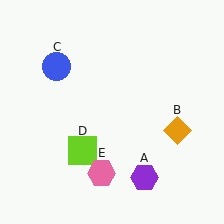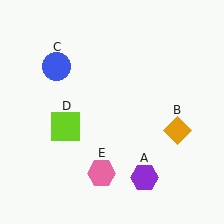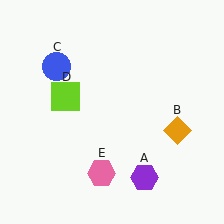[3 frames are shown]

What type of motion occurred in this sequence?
The lime square (object D) rotated clockwise around the center of the scene.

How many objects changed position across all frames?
1 object changed position: lime square (object D).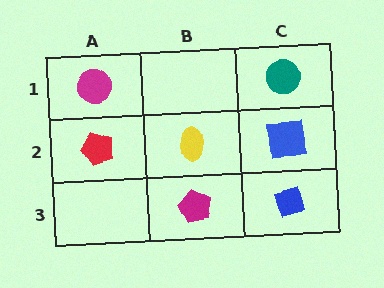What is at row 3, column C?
A blue diamond.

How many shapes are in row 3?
2 shapes.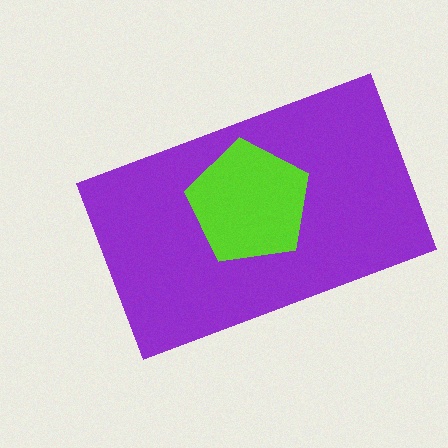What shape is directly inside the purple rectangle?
The lime pentagon.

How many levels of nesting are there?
2.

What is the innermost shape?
The lime pentagon.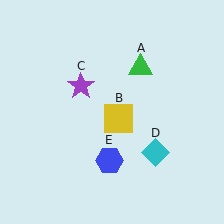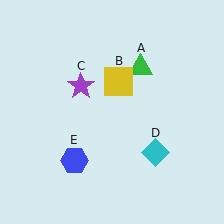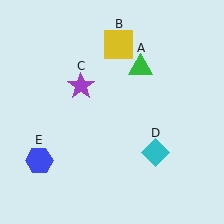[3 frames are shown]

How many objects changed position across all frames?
2 objects changed position: yellow square (object B), blue hexagon (object E).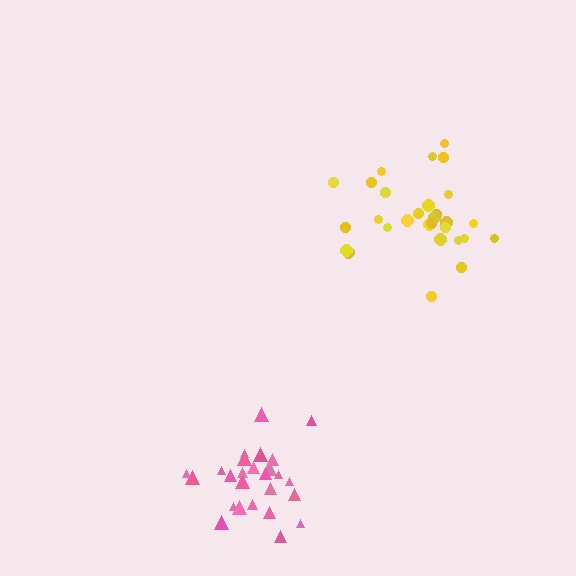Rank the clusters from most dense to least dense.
pink, yellow.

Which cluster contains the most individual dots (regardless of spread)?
Yellow (29).